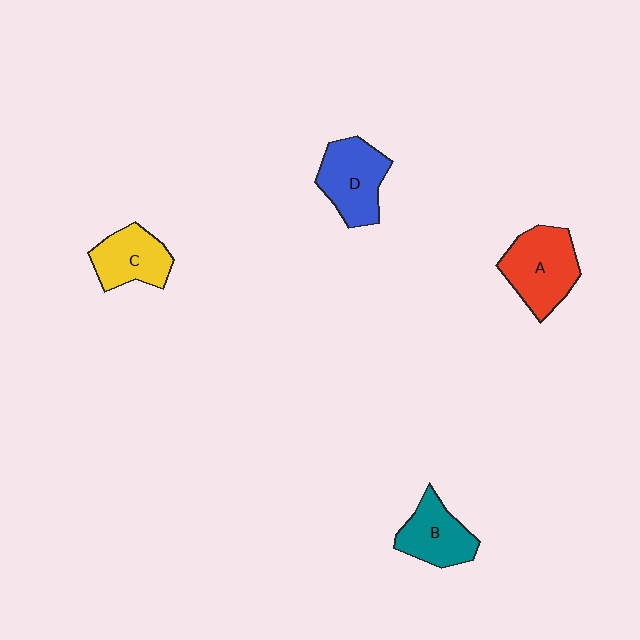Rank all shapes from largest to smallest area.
From largest to smallest: A (red), D (blue), B (teal), C (yellow).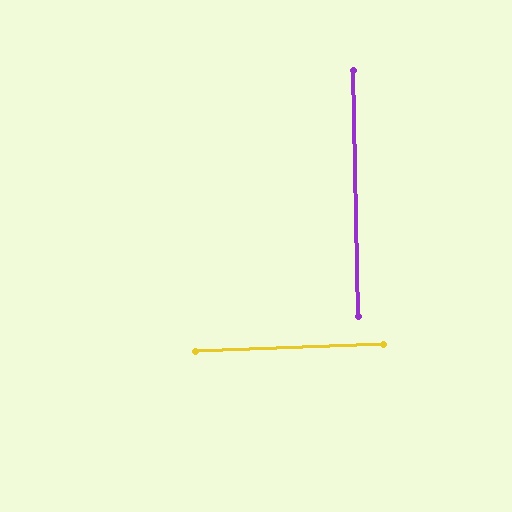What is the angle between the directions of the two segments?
Approximately 89 degrees.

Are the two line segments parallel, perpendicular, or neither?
Perpendicular — they meet at approximately 89°.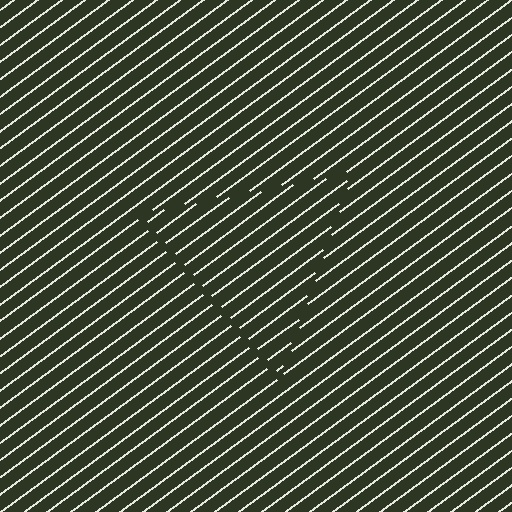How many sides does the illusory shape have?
3 sides — the line-ends trace a triangle.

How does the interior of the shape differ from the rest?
The interior of the shape contains the same grating, shifted by half a period — the contour is defined by the phase discontinuity where line-ends from the inner and outer gratings abut.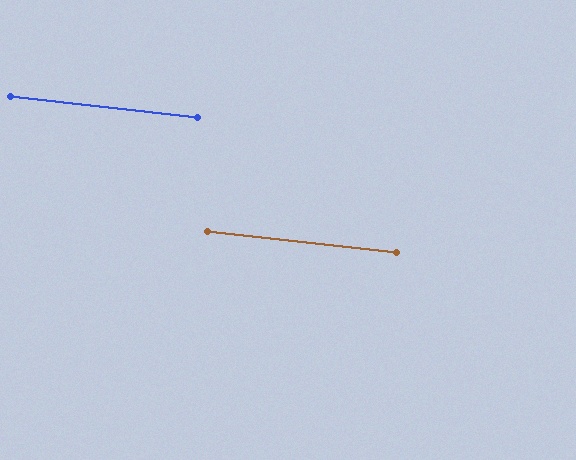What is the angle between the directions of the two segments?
Approximately 0 degrees.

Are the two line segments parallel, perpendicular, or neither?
Parallel — their directions differ by only 0.0°.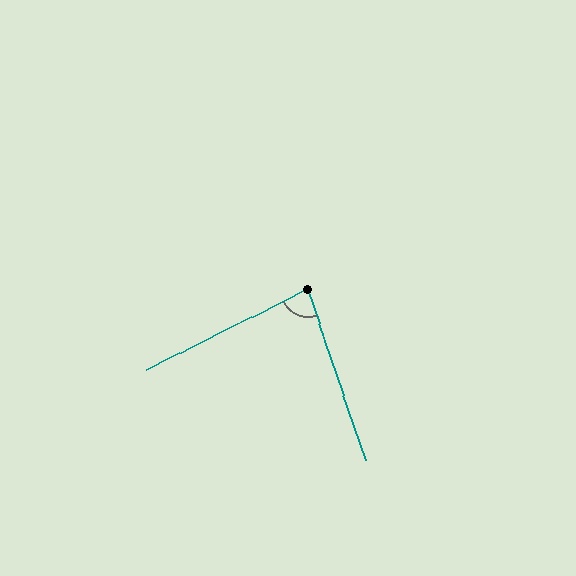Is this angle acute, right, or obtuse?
It is acute.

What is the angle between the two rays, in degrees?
Approximately 82 degrees.